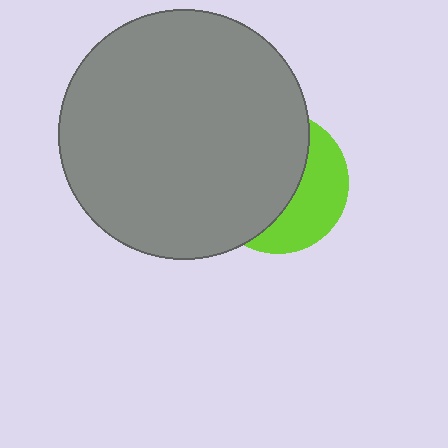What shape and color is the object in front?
The object in front is a gray circle.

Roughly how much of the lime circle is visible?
A small part of it is visible (roughly 38%).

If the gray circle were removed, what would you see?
You would see the complete lime circle.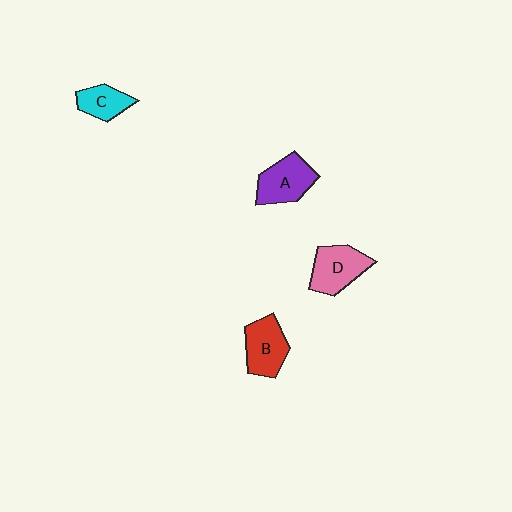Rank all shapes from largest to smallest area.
From largest to smallest: D (pink), A (purple), B (red), C (cyan).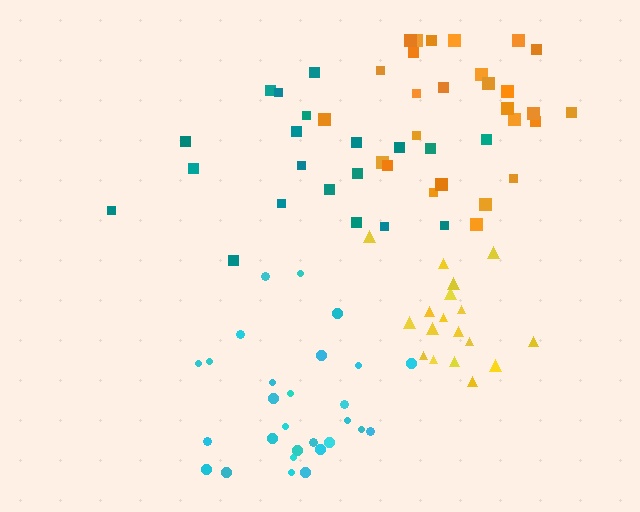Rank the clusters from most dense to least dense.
yellow, cyan, orange, teal.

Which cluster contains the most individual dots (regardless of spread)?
Cyan (28).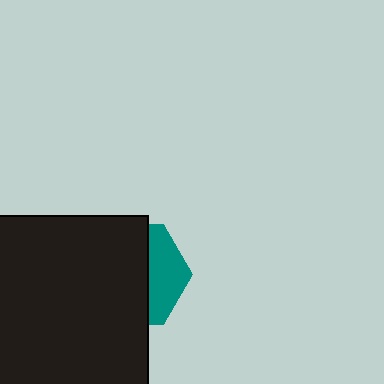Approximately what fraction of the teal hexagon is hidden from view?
Roughly 67% of the teal hexagon is hidden behind the black rectangle.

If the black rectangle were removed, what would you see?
You would see the complete teal hexagon.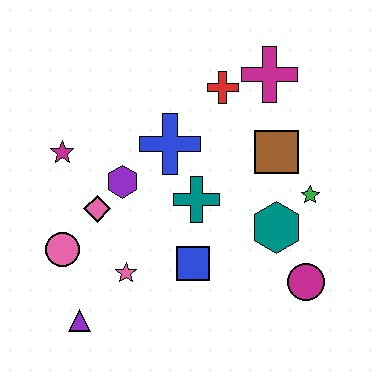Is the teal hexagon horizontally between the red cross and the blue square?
No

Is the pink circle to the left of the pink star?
Yes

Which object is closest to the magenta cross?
The red cross is closest to the magenta cross.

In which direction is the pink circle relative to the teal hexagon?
The pink circle is to the left of the teal hexagon.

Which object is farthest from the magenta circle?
The magenta star is farthest from the magenta circle.